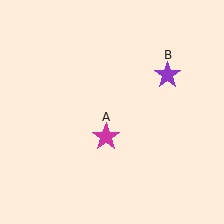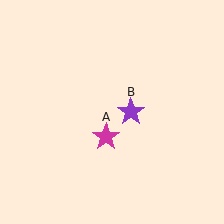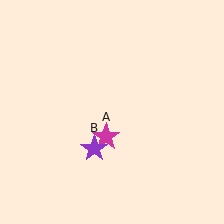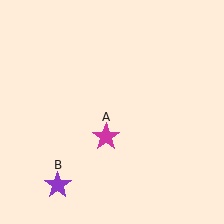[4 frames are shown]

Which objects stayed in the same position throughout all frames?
Magenta star (object A) remained stationary.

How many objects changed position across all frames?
1 object changed position: purple star (object B).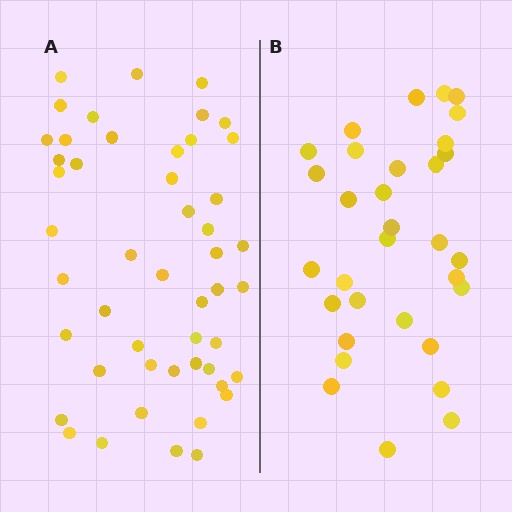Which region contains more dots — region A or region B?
Region A (the left region) has more dots.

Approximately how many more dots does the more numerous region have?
Region A has approximately 15 more dots than region B.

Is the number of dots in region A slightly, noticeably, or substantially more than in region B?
Region A has substantially more. The ratio is roughly 1.5 to 1.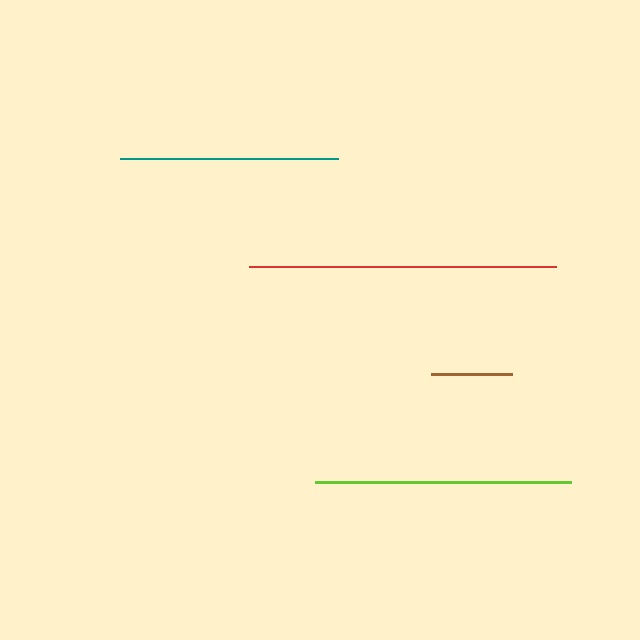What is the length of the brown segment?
The brown segment is approximately 81 pixels long.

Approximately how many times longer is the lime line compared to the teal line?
The lime line is approximately 1.2 times the length of the teal line.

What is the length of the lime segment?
The lime segment is approximately 256 pixels long.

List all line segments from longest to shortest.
From longest to shortest: red, lime, teal, brown.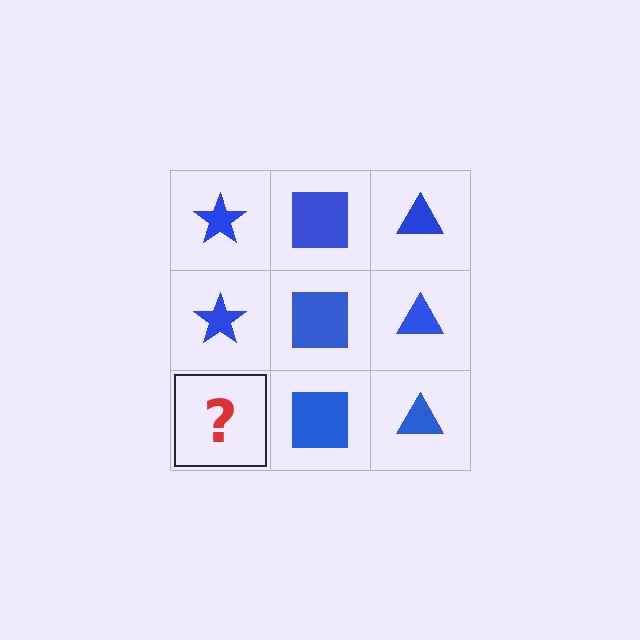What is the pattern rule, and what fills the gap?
The rule is that each column has a consistent shape. The gap should be filled with a blue star.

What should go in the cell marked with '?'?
The missing cell should contain a blue star.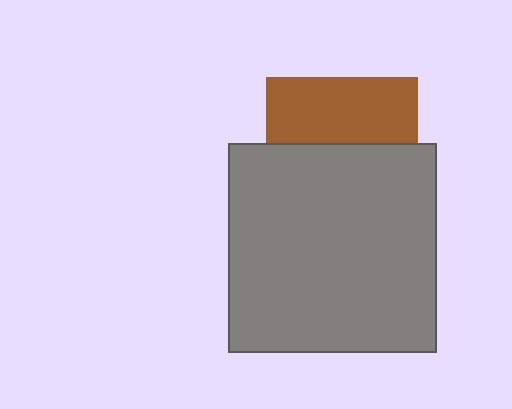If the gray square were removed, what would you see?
You would see the complete brown square.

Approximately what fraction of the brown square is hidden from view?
Roughly 56% of the brown square is hidden behind the gray square.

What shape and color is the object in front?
The object in front is a gray square.